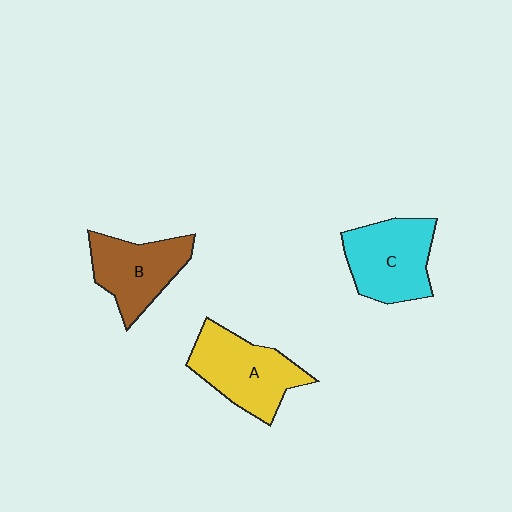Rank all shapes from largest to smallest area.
From largest to smallest: A (yellow), C (cyan), B (brown).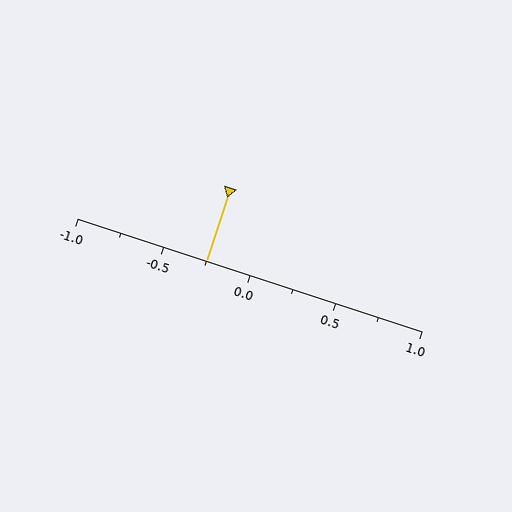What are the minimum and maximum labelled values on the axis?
The axis runs from -1.0 to 1.0.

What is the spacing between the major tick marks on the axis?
The major ticks are spaced 0.5 apart.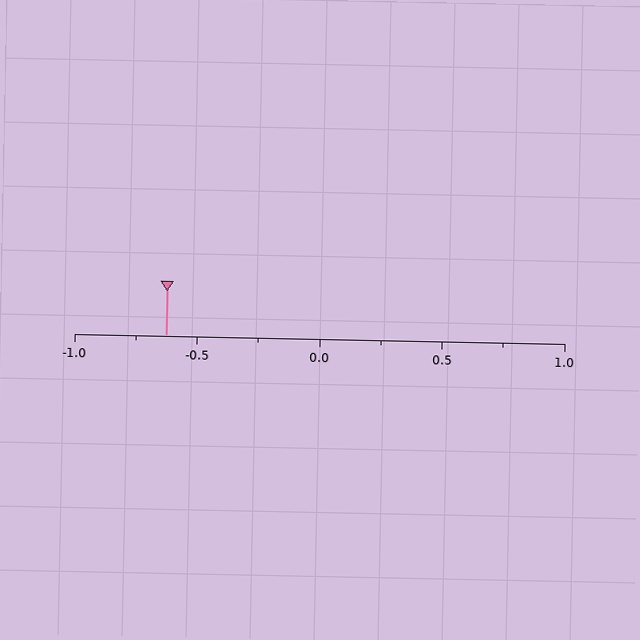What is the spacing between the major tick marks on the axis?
The major ticks are spaced 0.5 apart.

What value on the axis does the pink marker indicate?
The marker indicates approximately -0.62.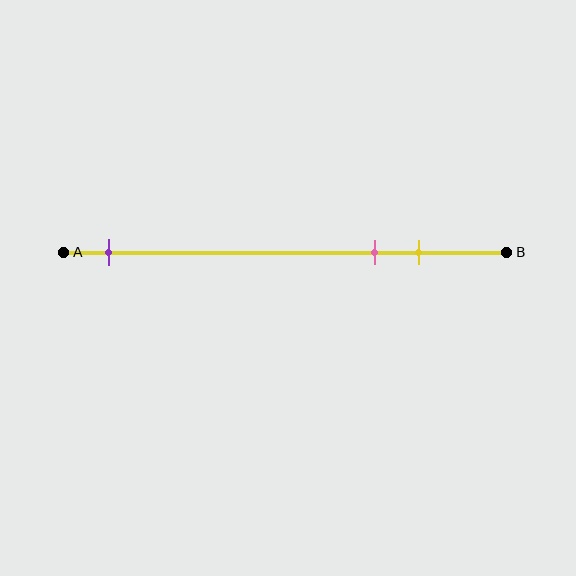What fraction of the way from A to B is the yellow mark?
The yellow mark is approximately 80% (0.8) of the way from A to B.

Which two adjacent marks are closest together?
The pink and yellow marks are the closest adjacent pair.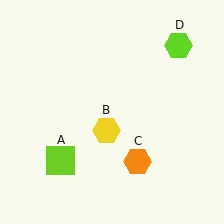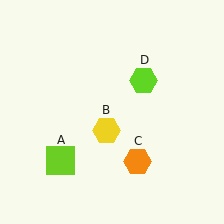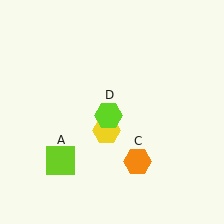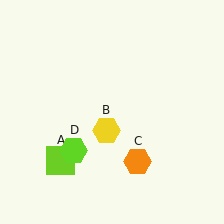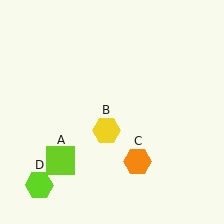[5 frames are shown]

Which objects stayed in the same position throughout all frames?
Lime square (object A) and yellow hexagon (object B) and orange hexagon (object C) remained stationary.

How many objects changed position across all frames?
1 object changed position: lime hexagon (object D).